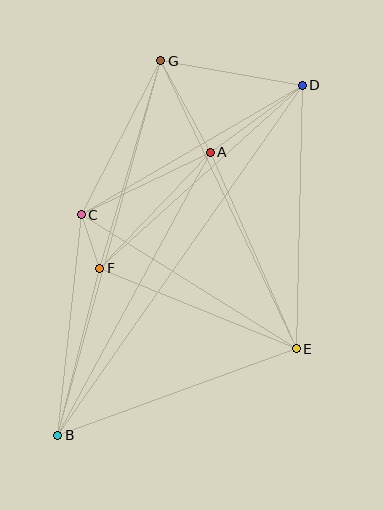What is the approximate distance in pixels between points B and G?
The distance between B and G is approximately 388 pixels.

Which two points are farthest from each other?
Points B and D are farthest from each other.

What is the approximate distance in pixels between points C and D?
The distance between C and D is approximately 256 pixels.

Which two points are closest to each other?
Points C and F are closest to each other.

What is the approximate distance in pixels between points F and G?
The distance between F and G is approximately 216 pixels.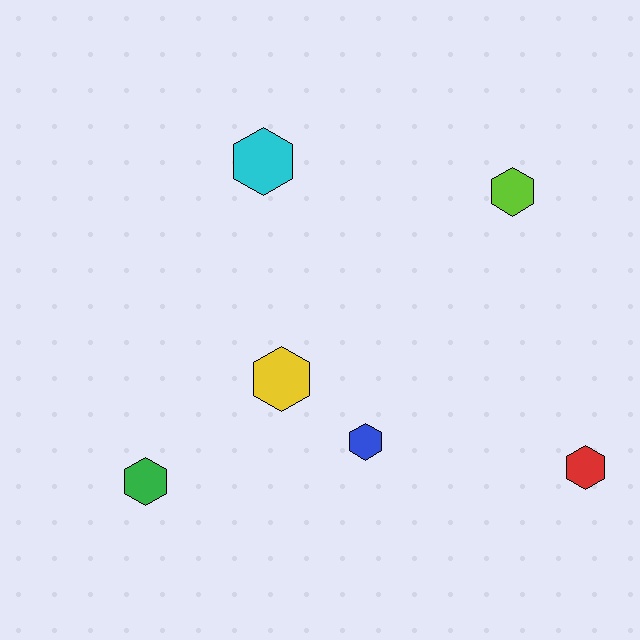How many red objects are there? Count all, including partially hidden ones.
There is 1 red object.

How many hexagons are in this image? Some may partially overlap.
There are 6 hexagons.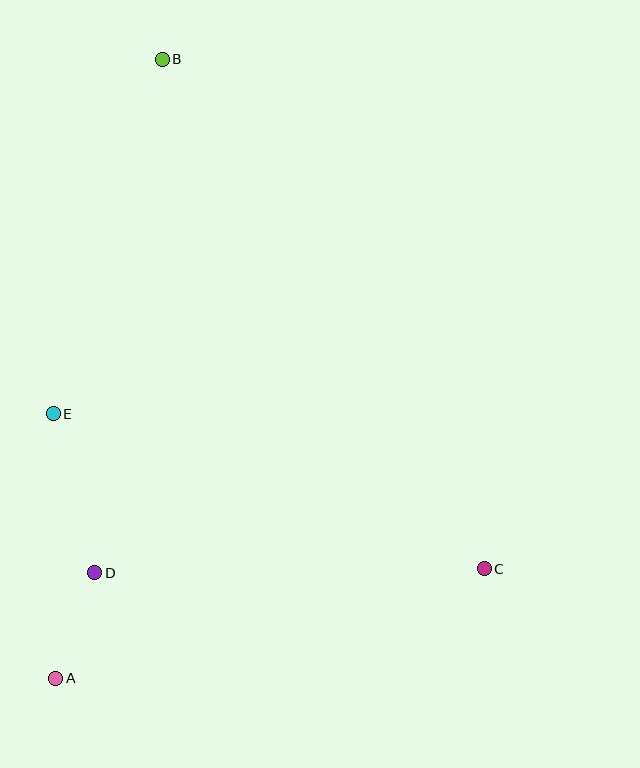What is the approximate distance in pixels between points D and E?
The distance between D and E is approximately 164 pixels.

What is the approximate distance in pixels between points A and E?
The distance between A and E is approximately 265 pixels.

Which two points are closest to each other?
Points A and D are closest to each other.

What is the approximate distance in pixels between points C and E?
The distance between C and E is approximately 458 pixels.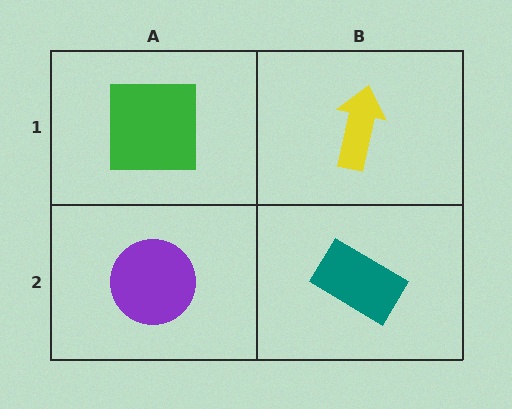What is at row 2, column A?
A purple circle.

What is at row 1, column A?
A green square.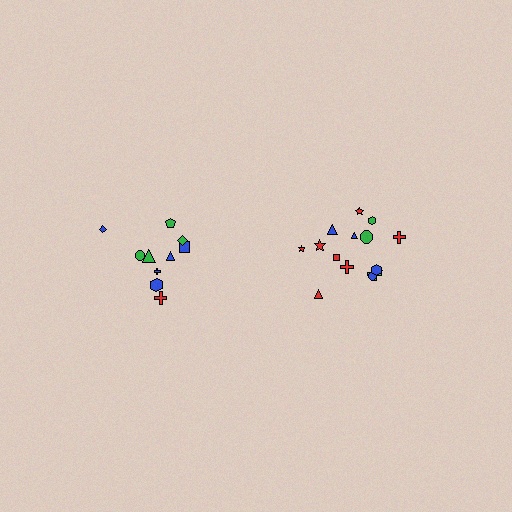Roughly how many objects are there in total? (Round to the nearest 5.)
Roughly 25 objects in total.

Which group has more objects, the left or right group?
The right group.